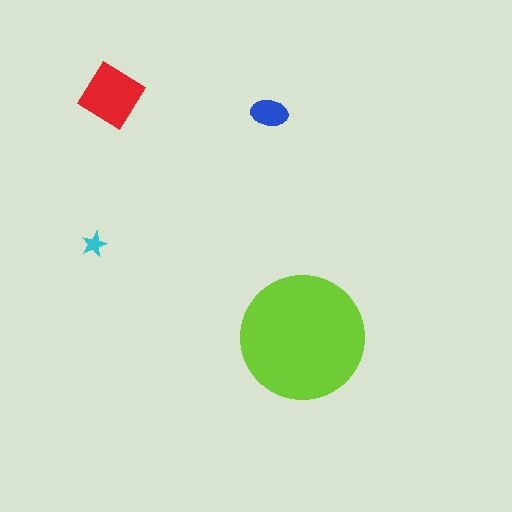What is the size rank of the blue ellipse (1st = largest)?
3rd.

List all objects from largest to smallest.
The lime circle, the red diamond, the blue ellipse, the cyan star.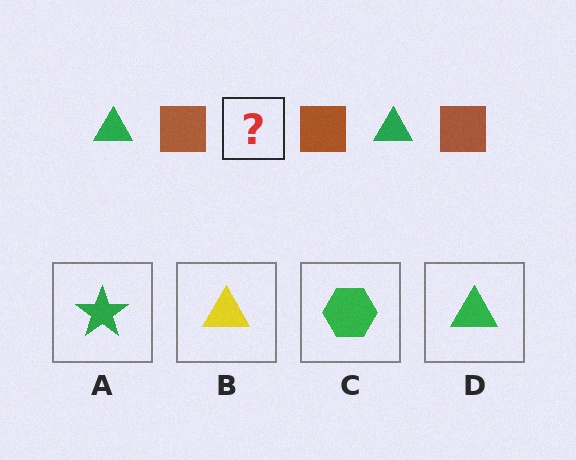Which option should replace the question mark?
Option D.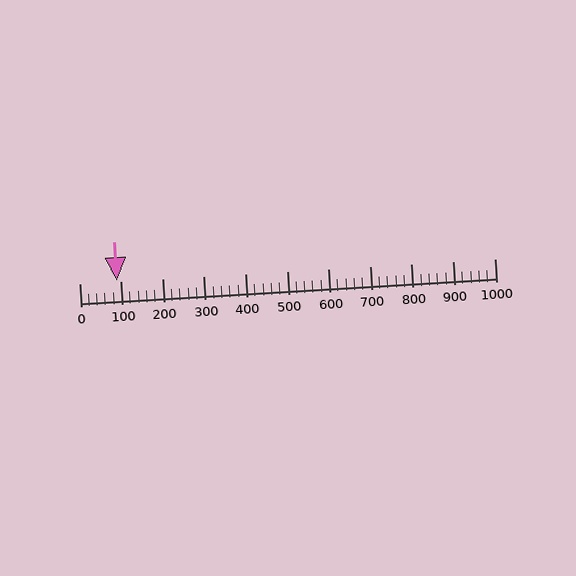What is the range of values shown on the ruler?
The ruler shows values from 0 to 1000.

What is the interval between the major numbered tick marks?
The major tick marks are spaced 100 units apart.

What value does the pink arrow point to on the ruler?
The pink arrow points to approximately 91.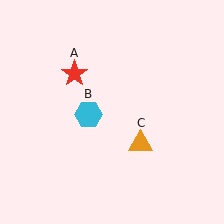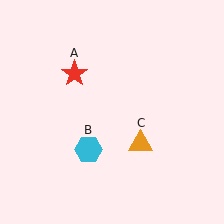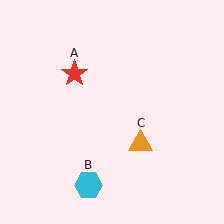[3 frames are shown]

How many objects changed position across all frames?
1 object changed position: cyan hexagon (object B).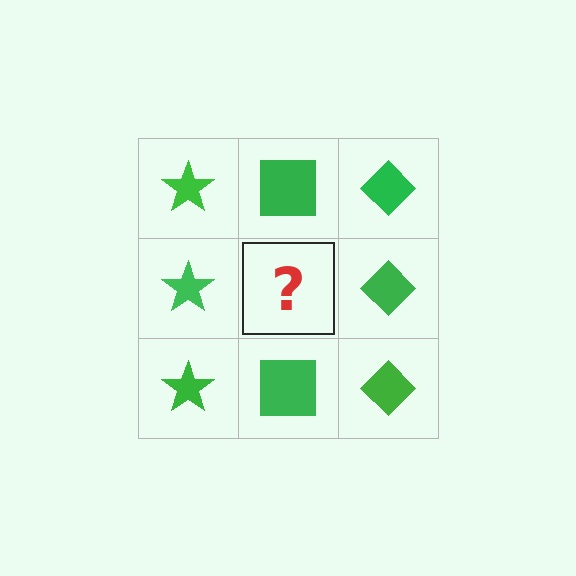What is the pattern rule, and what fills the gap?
The rule is that each column has a consistent shape. The gap should be filled with a green square.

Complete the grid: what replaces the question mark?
The question mark should be replaced with a green square.